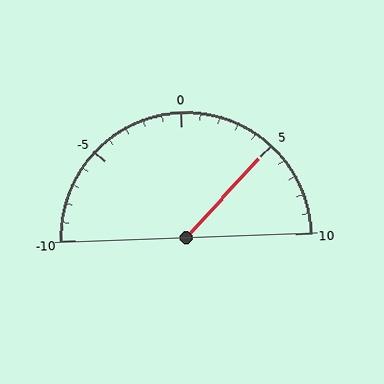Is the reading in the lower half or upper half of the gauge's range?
The reading is in the upper half of the range (-10 to 10).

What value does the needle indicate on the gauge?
The needle indicates approximately 5.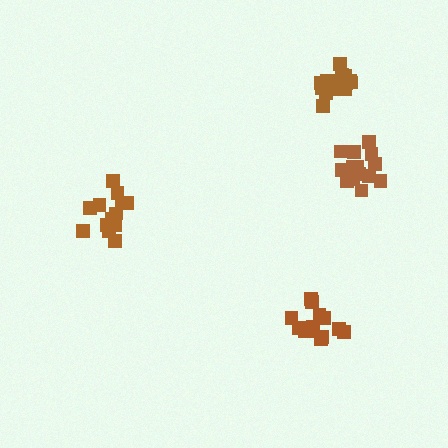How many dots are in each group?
Group 1: 13 dots, Group 2: 14 dots, Group 3: 16 dots, Group 4: 16 dots (59 total).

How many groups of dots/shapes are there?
There are 4 groups.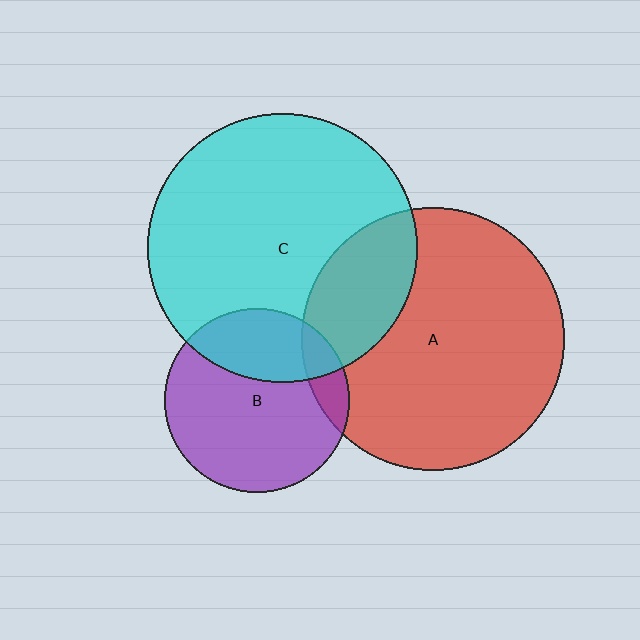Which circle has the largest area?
Circle C (cyan).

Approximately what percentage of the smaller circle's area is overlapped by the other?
Approximately 30%.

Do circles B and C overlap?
Yes.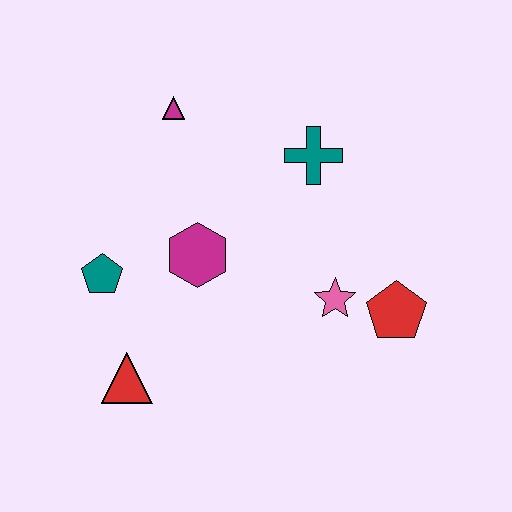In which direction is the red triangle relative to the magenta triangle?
The red triangle is below the magenta triangle.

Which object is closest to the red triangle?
The teal pentagon is closest to the red triangle.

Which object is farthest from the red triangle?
The teal cross is farthest from the red triangle.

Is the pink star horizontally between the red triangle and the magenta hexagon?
No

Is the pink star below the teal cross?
Yes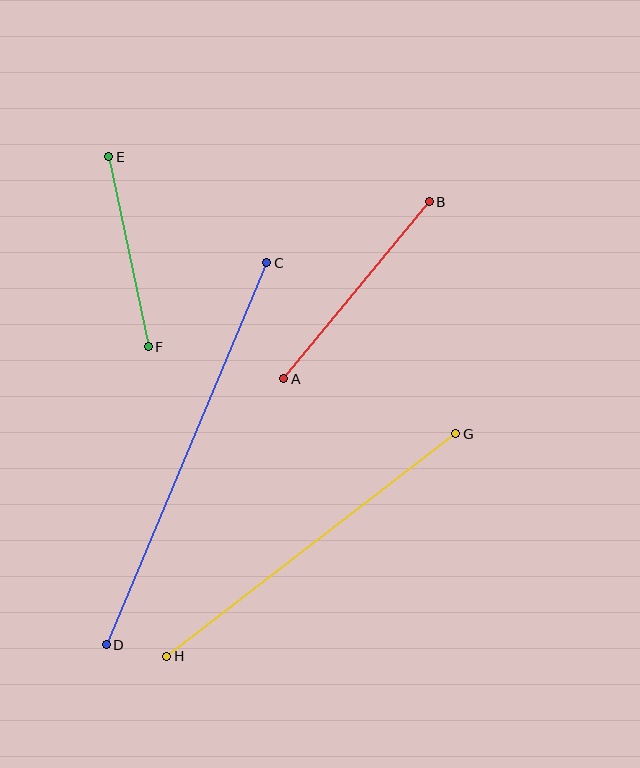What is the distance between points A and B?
The distance is approximately 229 pixels.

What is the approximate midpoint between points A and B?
The midpoint is at approximately (356, 290) pixels.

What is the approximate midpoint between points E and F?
The midpoint is at approximately (128, 252) pixels.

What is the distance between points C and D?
The distance is approximately 414 pixels.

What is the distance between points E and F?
The distance is approximately 194 pixels.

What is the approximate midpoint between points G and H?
The midpoint is at approximately (311, 545) pixels.